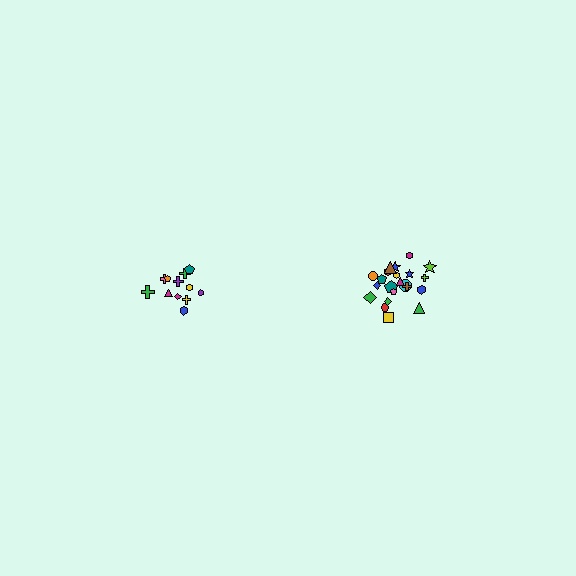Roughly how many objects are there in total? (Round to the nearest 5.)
Roughly 35 objects in total.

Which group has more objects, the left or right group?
The right group.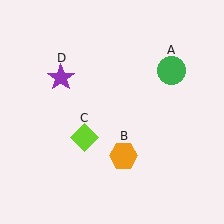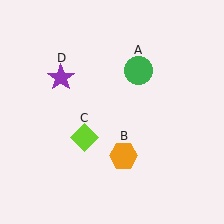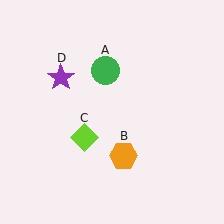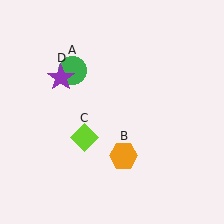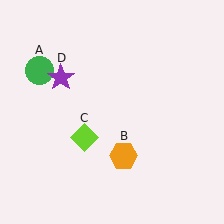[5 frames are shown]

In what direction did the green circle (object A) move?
The green circle (object A) moved left.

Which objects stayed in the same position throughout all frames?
Orange hexagon (object B) and lime diamond (object C) and purple star (object D) remained stationary.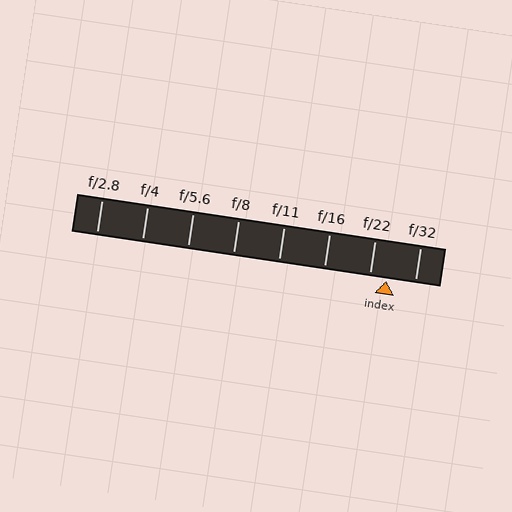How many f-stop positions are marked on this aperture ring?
There are 8 f-stop positions marked.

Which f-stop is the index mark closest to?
The index mark is closest to f/22.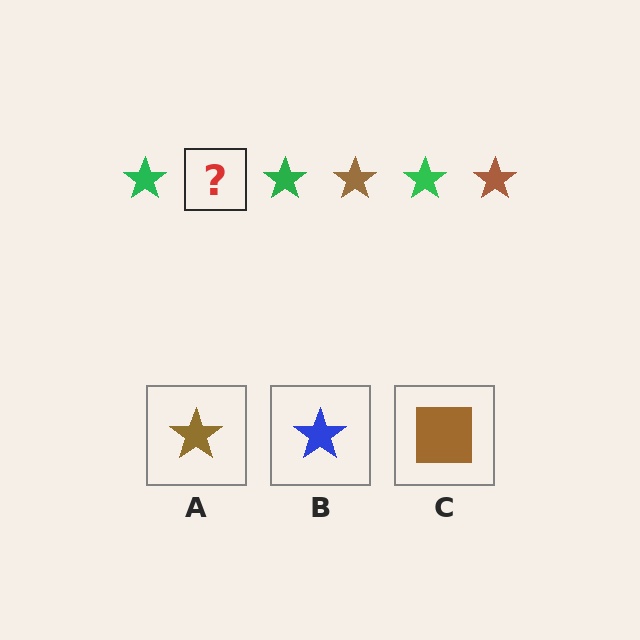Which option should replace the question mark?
Option A.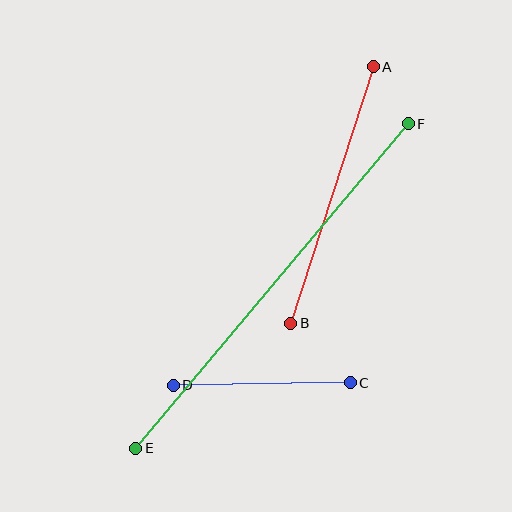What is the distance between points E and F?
The distance is approximately 424 pixels.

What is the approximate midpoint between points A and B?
The midpoint is at approximately (332, 195) pixels.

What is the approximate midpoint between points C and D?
The midpoint is at approximately (262, 384) pixels.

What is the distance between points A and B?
The distance is approximately 269 pixels.